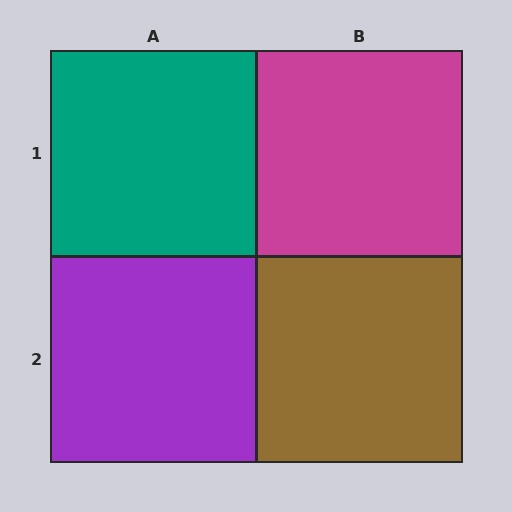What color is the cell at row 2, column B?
Brown.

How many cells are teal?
1 cell is teal.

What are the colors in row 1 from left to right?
Teal, magenta.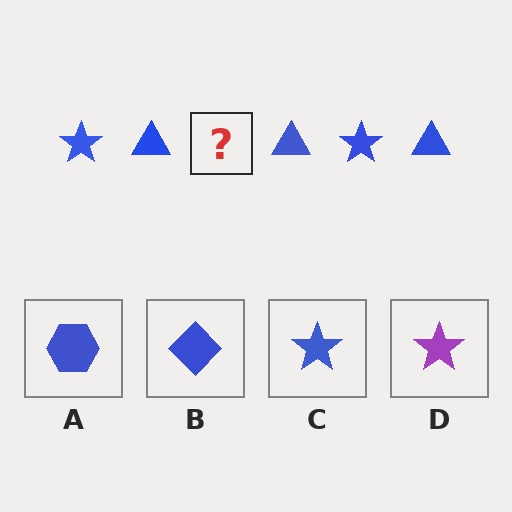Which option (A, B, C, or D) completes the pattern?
C.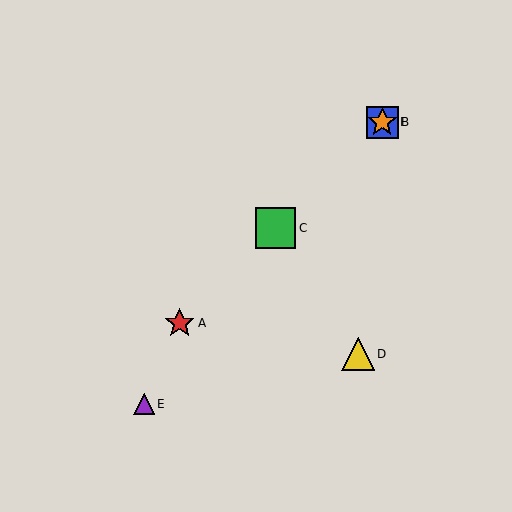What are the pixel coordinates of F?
Object F is at (382, 122).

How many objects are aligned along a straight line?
4 objects (A, B, C, F) are aligned along a straight line.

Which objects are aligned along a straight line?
Objects A, B, C, F are aligned along a straight line.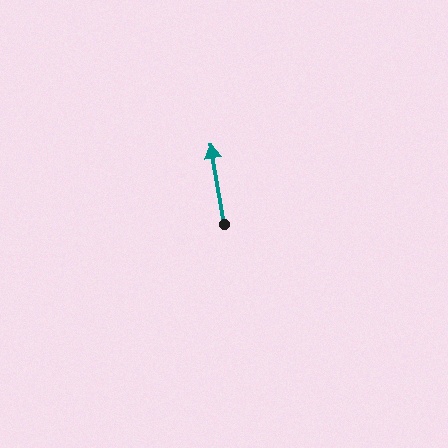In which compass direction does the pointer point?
North.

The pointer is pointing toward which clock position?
Roughly 12 o'clock.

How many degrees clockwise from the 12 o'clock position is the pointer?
Approximately 351 degrees.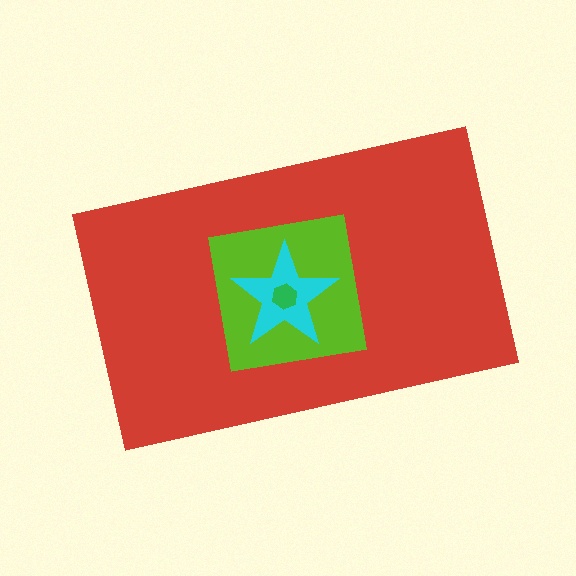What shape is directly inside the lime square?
The cyan star.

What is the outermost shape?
The red rectangle.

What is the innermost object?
The green hexagon.